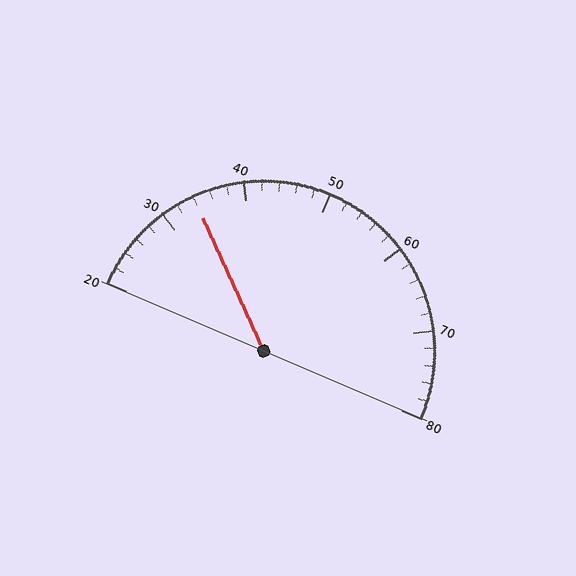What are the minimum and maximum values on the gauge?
The gauge ranges from 20 to 80.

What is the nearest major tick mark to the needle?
The nearest major tick mark is 30.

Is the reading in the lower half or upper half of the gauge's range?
The reading is in the lower half of the range (20 to 80).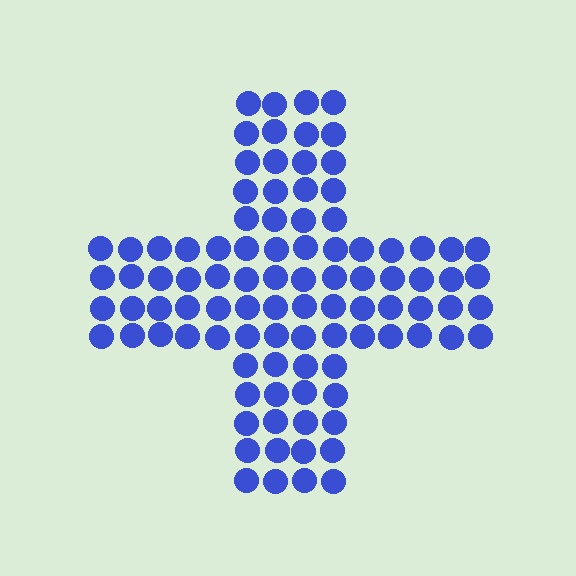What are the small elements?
The small elements are circles.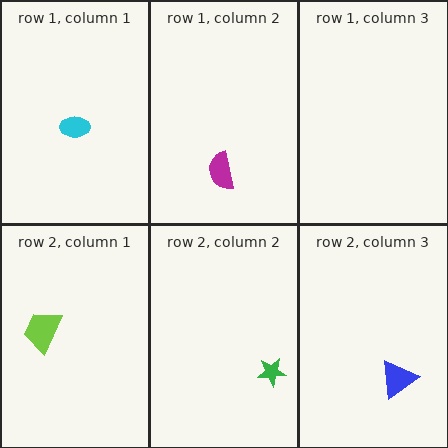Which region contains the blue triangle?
The row 2, column 3 region.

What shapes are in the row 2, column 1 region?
The lime trapezoid.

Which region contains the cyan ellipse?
The row 1, column 1 region.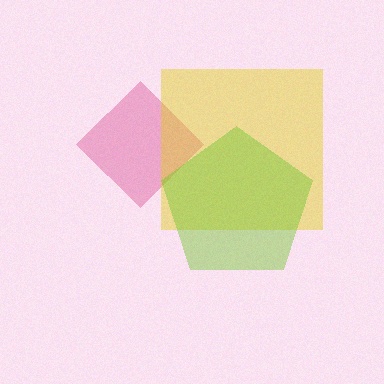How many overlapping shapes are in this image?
There are 3 overlapping shapes in the image.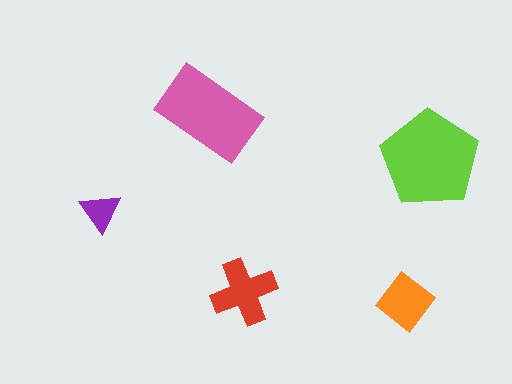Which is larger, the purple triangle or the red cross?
The red cross.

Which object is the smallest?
The purple triangle.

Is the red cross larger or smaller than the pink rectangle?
Smaller.